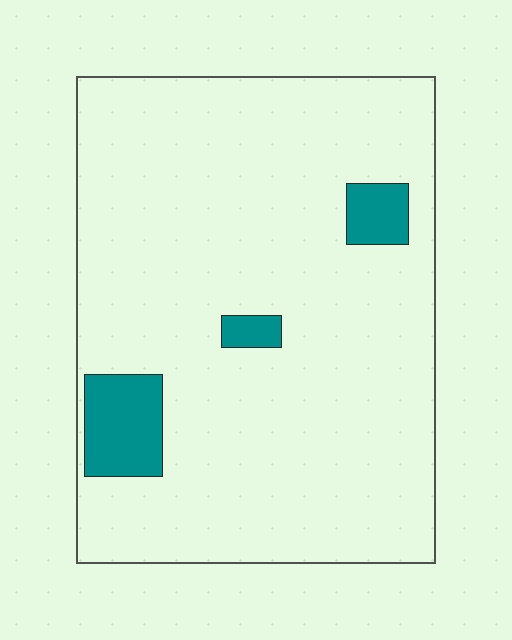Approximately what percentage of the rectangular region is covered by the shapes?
Approximately 10%.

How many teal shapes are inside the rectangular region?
3.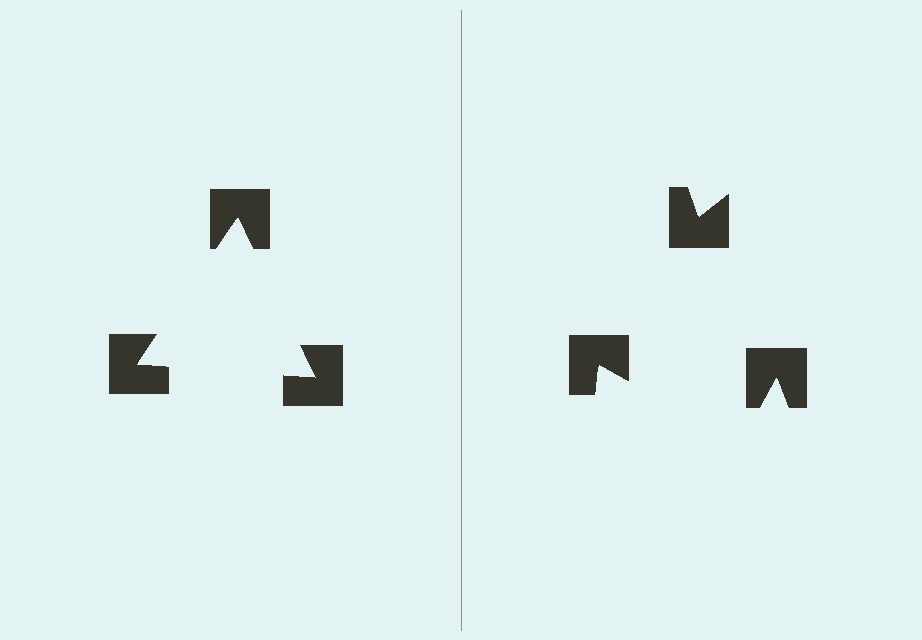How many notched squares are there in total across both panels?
6 — 3 on each side.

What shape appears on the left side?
An illusory triangle.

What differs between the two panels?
The notched squares are positioned identically on both sides; only the wedge orientations differ. On the left they align to a triangle; on the right they are misaligned.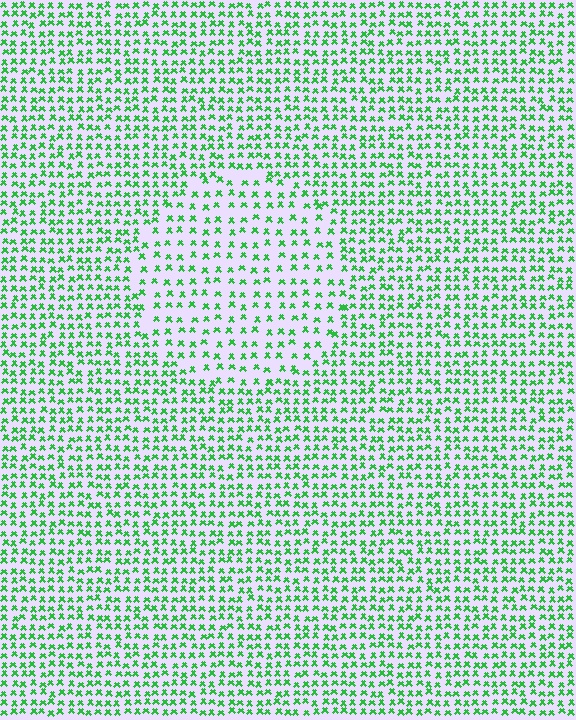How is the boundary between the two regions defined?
The boundary is defined by a change in element density (approximately 1.8x ratio). All elements are the same color, size, and shape.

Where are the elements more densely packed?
The elements are more densely packed outside the circle boundary.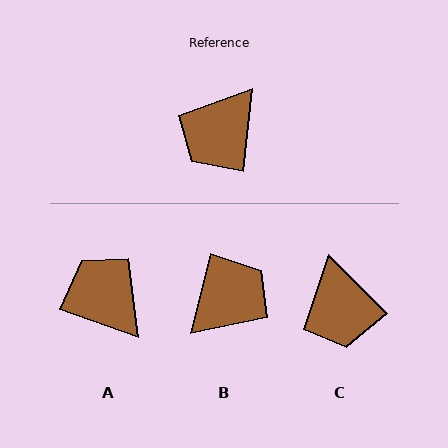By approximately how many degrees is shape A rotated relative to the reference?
Approximately 103 degrees clockwise.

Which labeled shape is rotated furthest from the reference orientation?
B, about 172 degrees away.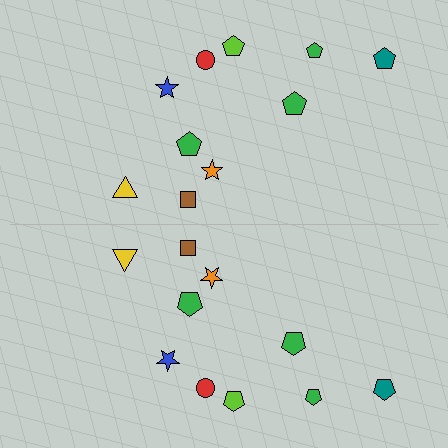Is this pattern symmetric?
Yes, this pattern has bilateral (reflection) symmetry.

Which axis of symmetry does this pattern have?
The pattern has a horizontal axis of symmetry running through the center of the image.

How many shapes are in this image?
There are 20 shapes in this image.